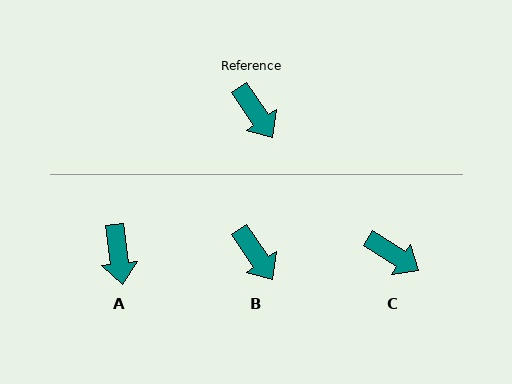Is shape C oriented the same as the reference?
No, it is off by about 24 degrees.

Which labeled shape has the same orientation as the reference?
B.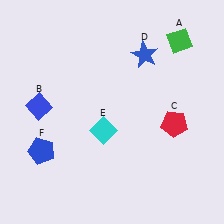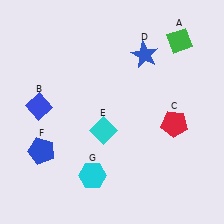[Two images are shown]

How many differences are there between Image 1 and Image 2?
There is 1 difference between the two images.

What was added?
A cyan hexagon (G) was added in Image 2.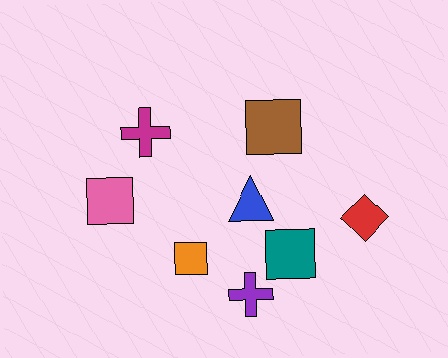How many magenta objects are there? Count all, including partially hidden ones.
There is 1 magenta object.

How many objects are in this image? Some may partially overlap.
There are 8 objects.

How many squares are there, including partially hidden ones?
There are 4 squares.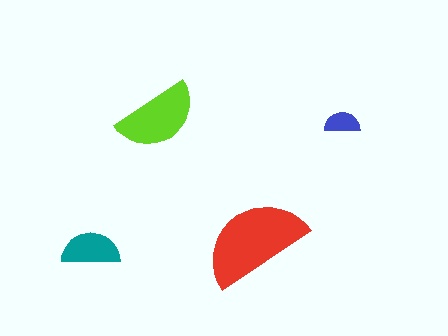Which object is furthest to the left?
The teal semicircle is leftmost.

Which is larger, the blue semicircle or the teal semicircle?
The teal one.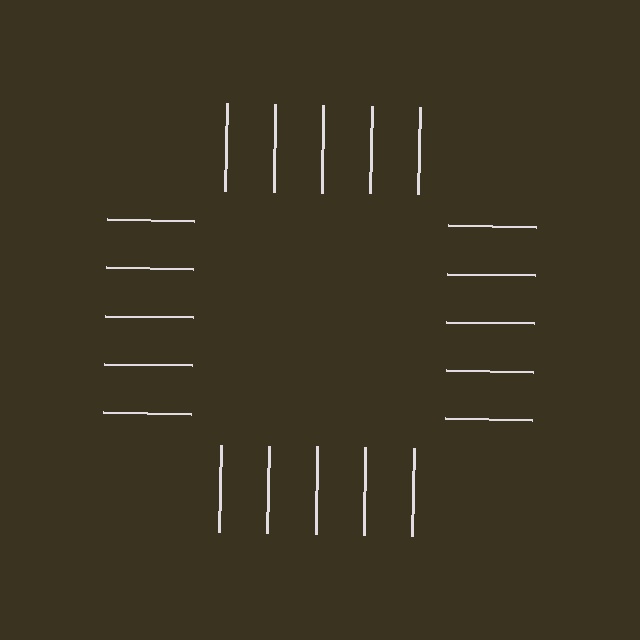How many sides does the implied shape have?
4 sides — the line-ends trace a square.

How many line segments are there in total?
20 — 5 along each of the 4 edges.